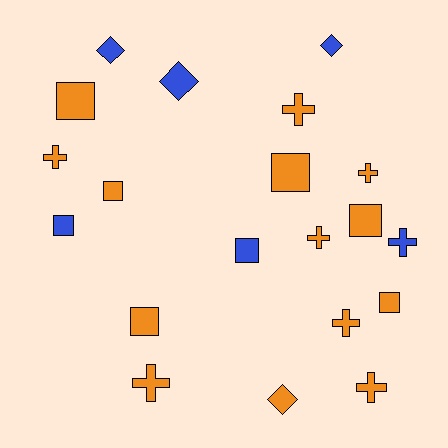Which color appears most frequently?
Orange, with 14 objects.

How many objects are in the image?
There are 20 objects.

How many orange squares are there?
There are 6 orange squares.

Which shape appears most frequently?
Square, with 8 objects.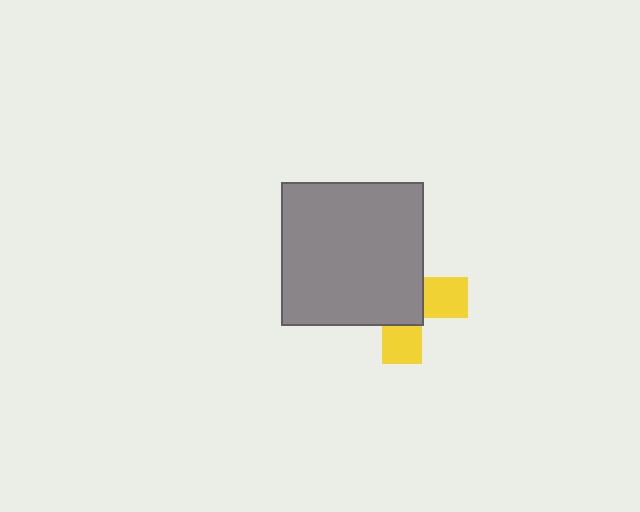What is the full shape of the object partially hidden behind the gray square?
The partially hidden object is a yellow cross.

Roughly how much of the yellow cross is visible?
A small part of it is visible (roughly 37%).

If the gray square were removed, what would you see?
You would see the complete yellow cross.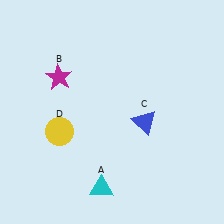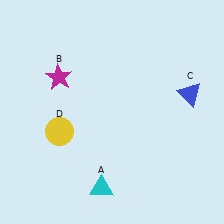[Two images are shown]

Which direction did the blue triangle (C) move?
The blue triangle (C) moved right.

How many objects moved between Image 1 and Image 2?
1 object moved between the two images.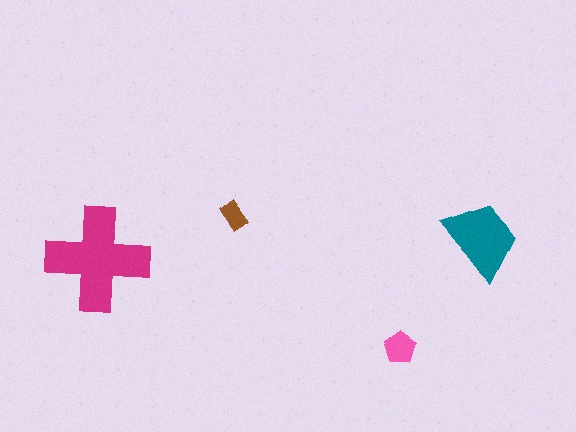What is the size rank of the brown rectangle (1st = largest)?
4th.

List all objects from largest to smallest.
The magenta cross, the teal trapezoid, the pink pentagon, the brown rectangle.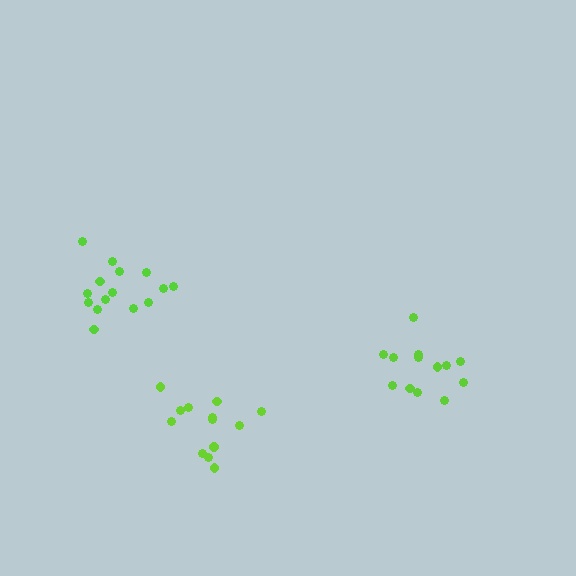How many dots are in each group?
Group 1: 13 dots, Group 2: 15 dots, Group 3: 13 dots (41 total).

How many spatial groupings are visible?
There are 3 spatial groupings.